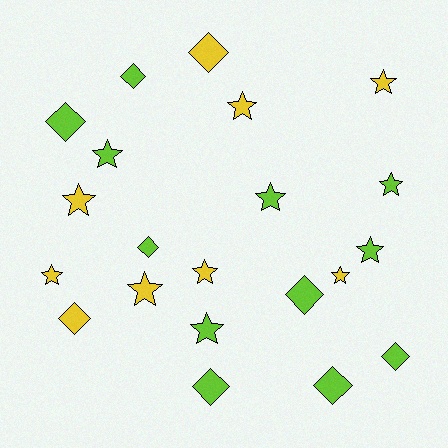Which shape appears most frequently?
Star, with 12 objects.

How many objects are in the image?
There are 21 objects.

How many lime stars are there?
There are 5 lime stars.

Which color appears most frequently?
Lime, with 12 objects.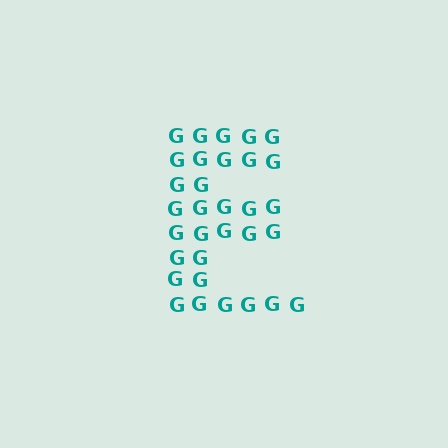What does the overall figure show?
The overall figure shows the letter E.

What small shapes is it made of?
It is made of small letter G's.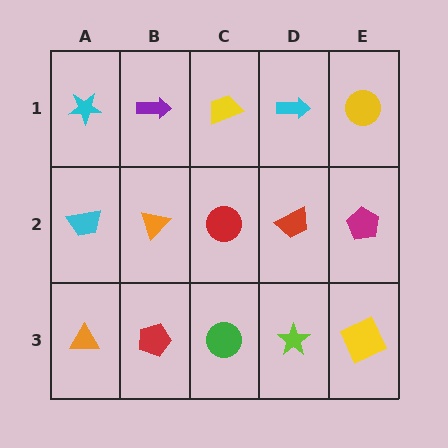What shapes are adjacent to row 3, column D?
A red trapezoid (row 2, column D), a green circle (row 3, column C), a yellow square (row 3, column E).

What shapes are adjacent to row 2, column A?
A cyan star (row 1, column A), an orange triangle (row 3, column A), an orange triangle (row 2, column B).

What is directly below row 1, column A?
A cyan trapezoid.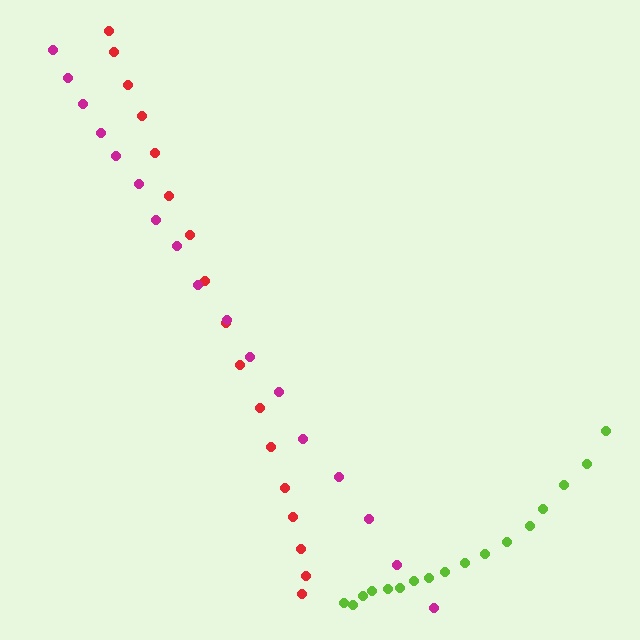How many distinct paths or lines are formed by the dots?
There are 3 distinct paths.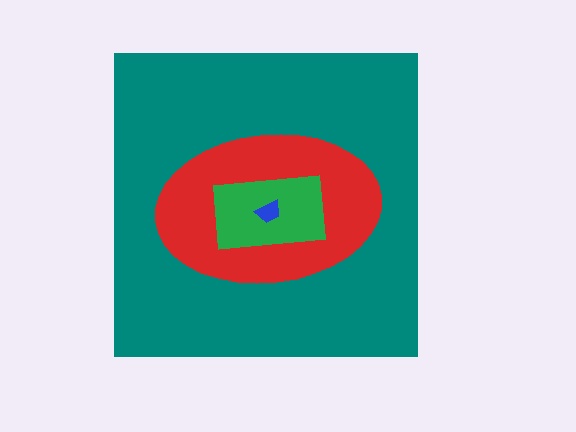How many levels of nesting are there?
4.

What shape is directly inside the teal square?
The red ellipse.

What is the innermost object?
The blue trapezoid.